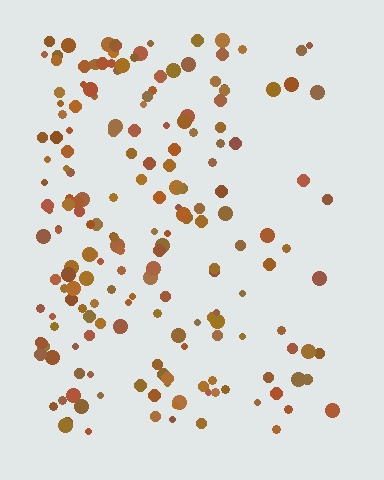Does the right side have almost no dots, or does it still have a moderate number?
Still a moderate number, just noticeably fewer than the left.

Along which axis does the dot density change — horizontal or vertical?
Horizontal.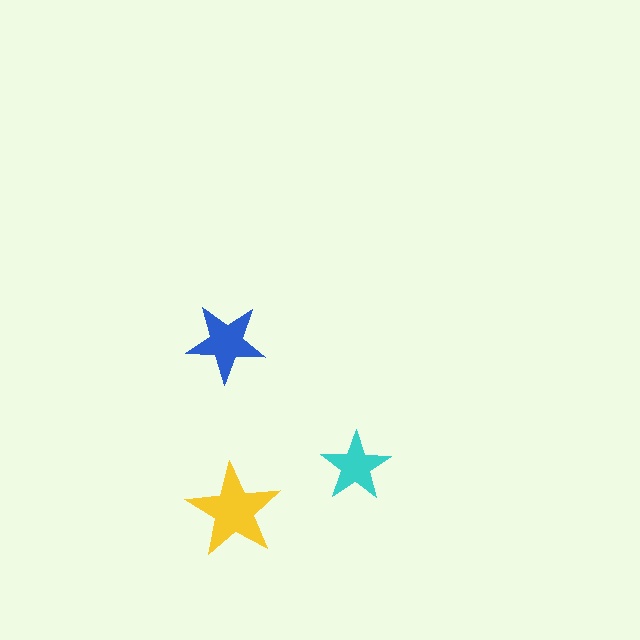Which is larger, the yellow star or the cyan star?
The yellow one.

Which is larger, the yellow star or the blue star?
The yellow one.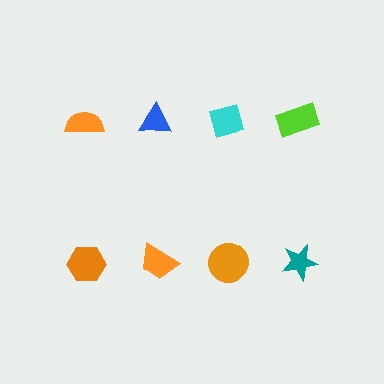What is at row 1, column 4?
A lime rectangle.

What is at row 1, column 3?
A cyan diamond.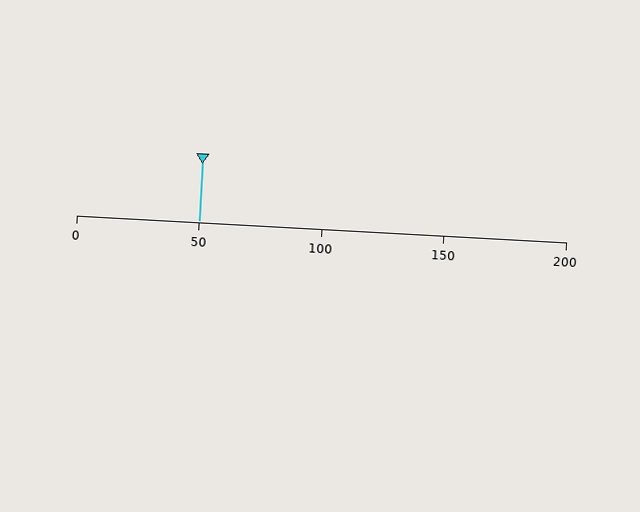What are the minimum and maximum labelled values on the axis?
The axis runs from 0 to 200.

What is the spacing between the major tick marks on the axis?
The major ticks are spaced 50 apart.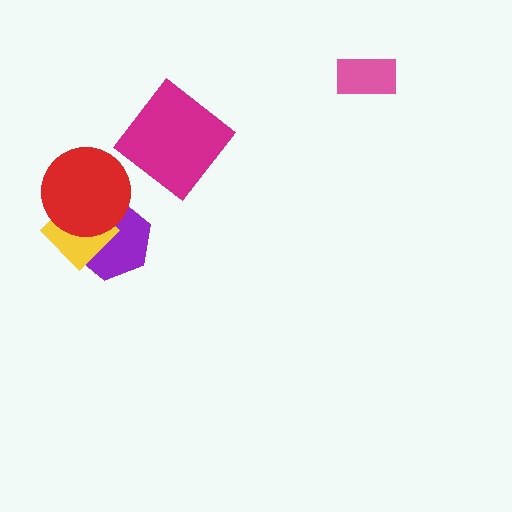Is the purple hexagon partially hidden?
Yes, it is partially covered by another shape.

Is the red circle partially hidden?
No, no other shape covers it.